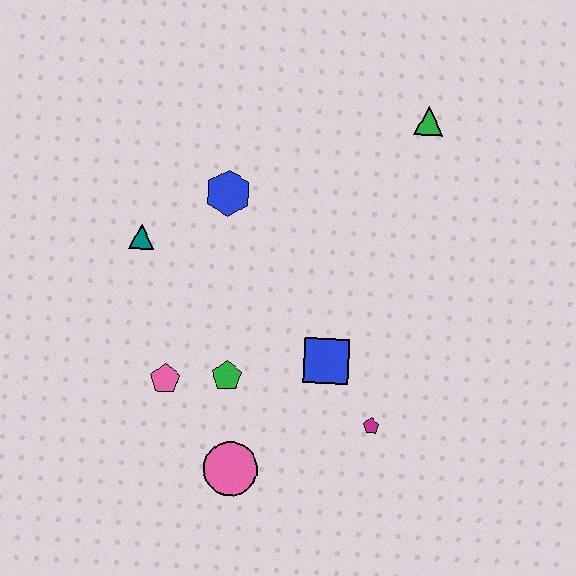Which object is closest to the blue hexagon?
The teal triangle is closest to the blue hexagon.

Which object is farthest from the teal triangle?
The green triangle is farthest from the teal triangle.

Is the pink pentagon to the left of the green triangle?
Yes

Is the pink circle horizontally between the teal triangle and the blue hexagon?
No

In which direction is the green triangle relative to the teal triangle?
The green triangle is to the right of the teal triangle.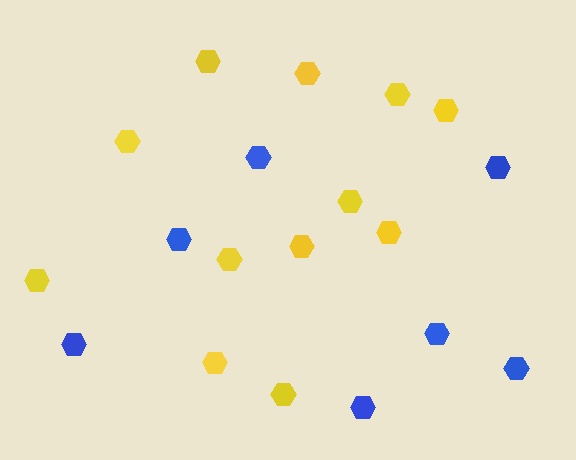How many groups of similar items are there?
There are 2 groups: one group of blue hexagons (7) and one group of yellow hexagons (12).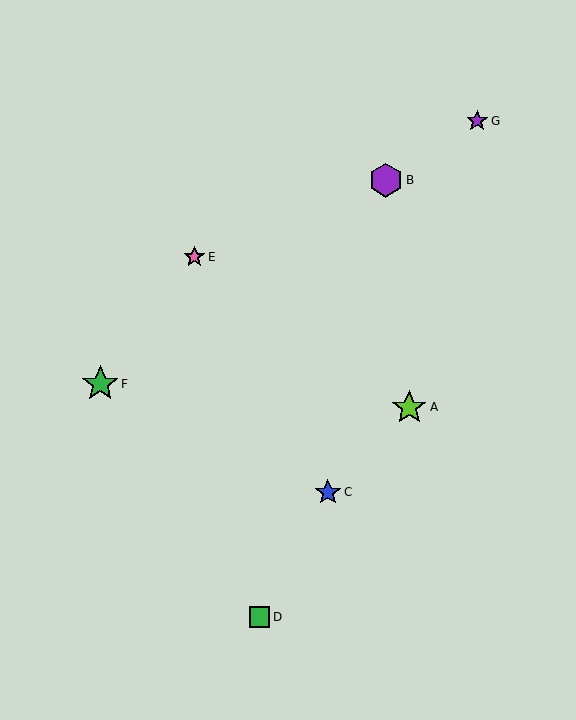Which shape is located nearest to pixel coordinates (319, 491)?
The blue star (labeled C) at (328, 492) is nearest to that location.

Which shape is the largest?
The green star (labeled F) is the largest.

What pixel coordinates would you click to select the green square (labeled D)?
Click at (259, 617) to select the green square D.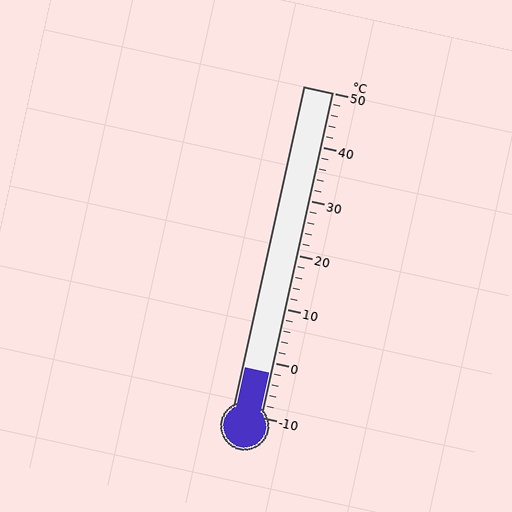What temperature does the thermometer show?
The thermometer shows approximately -2°C.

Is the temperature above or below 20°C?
The temperature is below 20°C.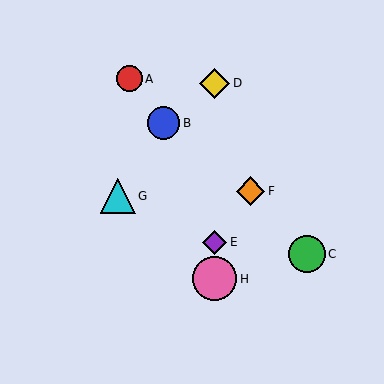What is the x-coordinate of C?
Object C is at x≈307.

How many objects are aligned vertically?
3 objects (D, E, H) are aligned vertically.